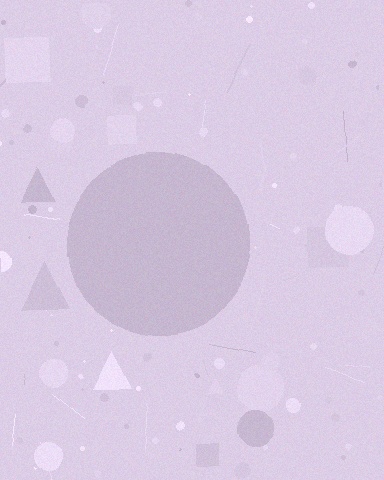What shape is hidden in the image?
A circle is hidden in the image.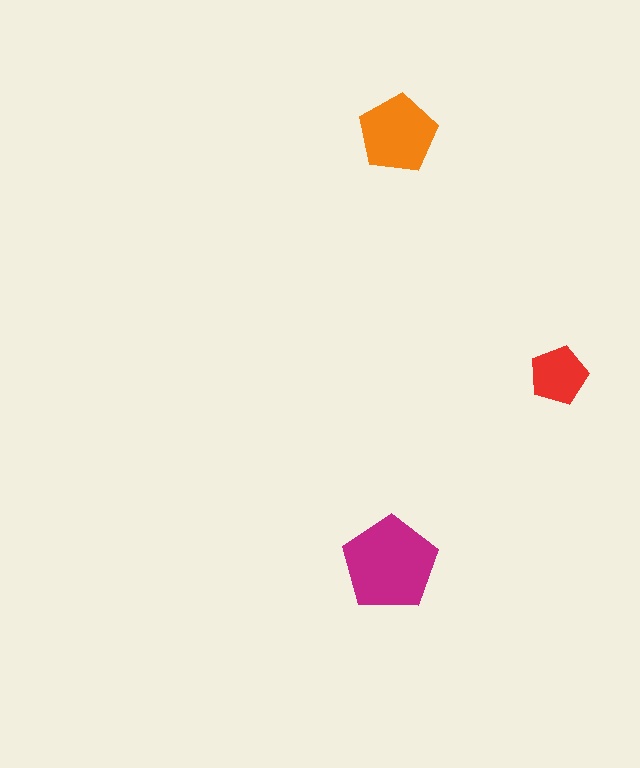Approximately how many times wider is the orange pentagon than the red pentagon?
About 1.5 times wider.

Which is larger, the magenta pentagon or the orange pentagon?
The magenta one.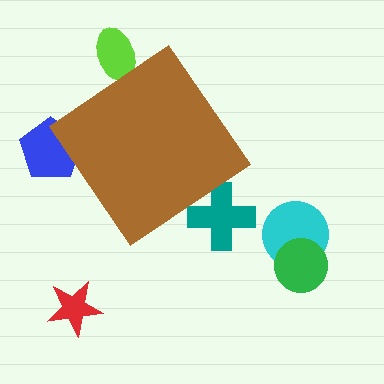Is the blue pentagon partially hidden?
Yes, the blue pentagon is partially hidden behind the brown diamond.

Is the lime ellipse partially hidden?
Yes, the lime ellipse is partially hidden behind the brown diamond.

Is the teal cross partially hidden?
Yes, the teal cross is partially hidden behind the brown diamond.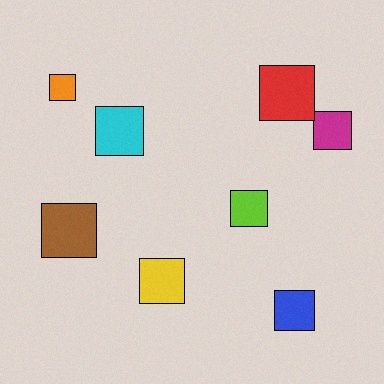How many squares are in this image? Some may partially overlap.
There are 8 squares.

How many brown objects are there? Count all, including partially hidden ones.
There is 1 brown object.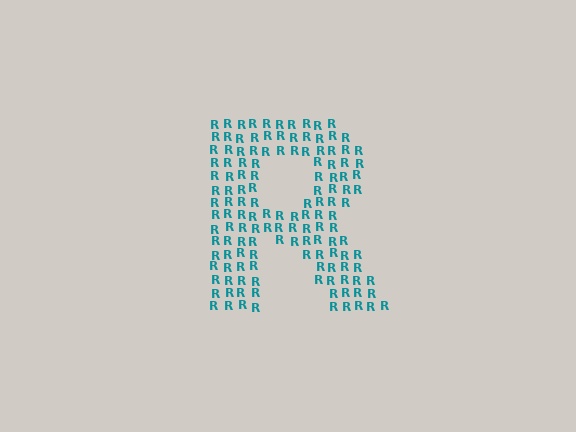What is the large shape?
The large shape is the letter R.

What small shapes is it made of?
It is made of small letter R's.